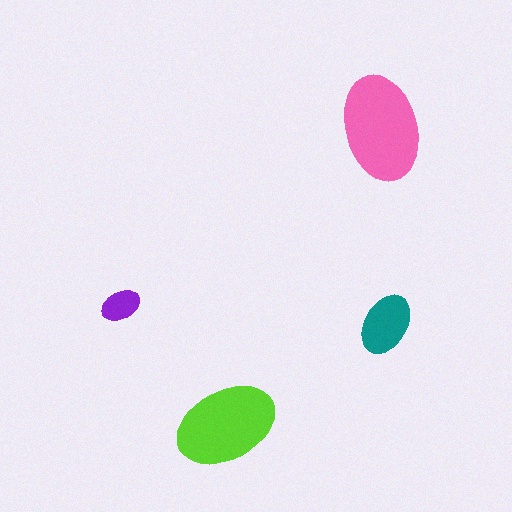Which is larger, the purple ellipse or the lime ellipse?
The lime one.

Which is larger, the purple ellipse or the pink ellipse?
The pink one.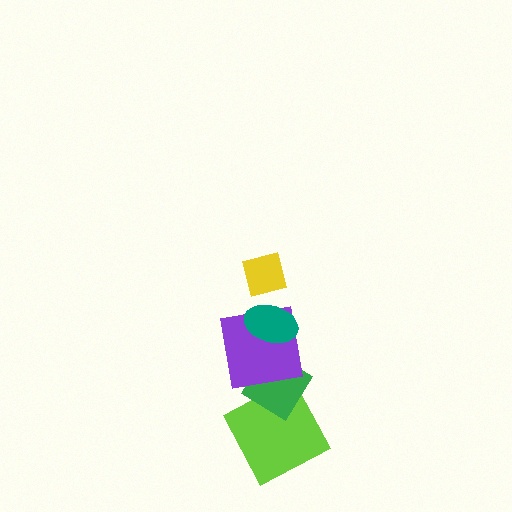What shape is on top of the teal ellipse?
The yellow square is on top of the teal ellipse.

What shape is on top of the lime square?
The green diamond is on top of the lime square.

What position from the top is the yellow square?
The yellow square is 1st from the top.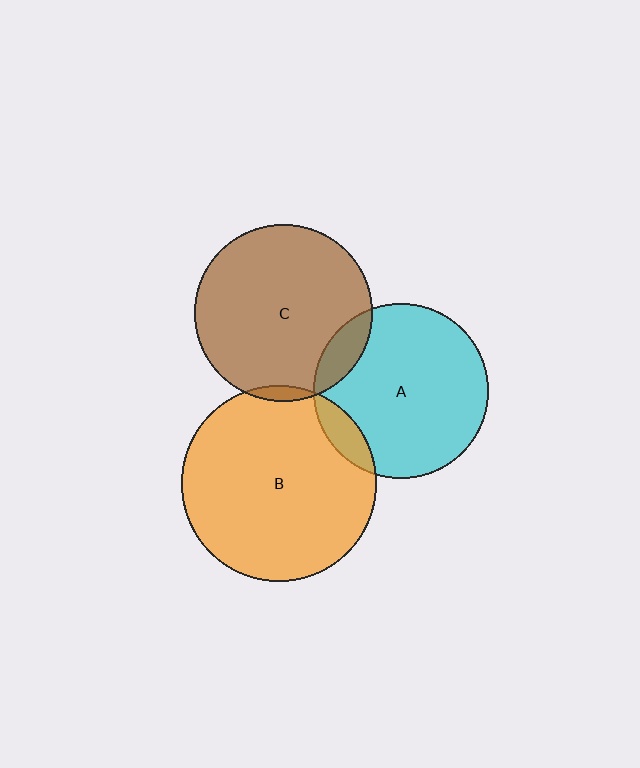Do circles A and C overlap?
Yes.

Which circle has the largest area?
Circle B (orange).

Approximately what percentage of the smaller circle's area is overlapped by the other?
Approximately 10%.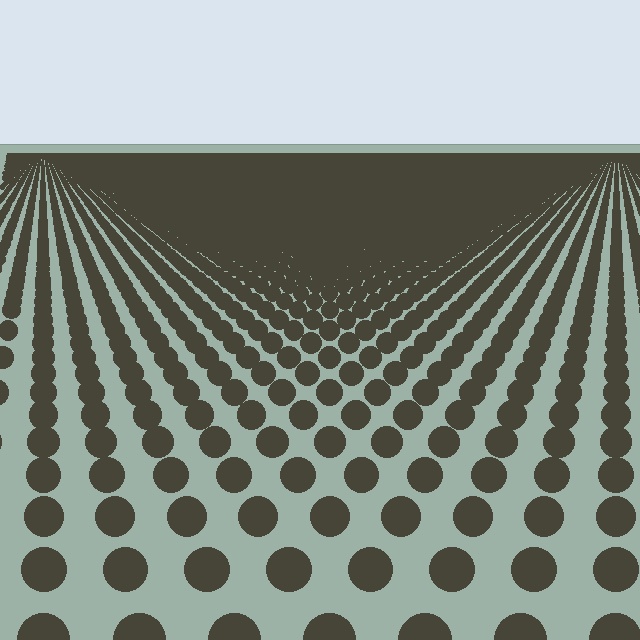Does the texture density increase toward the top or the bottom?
Density increases toward the top.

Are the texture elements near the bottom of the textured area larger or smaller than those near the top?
Larger. Near the bottom, elements are closer to the viewer and appear at a bigger on-screen size.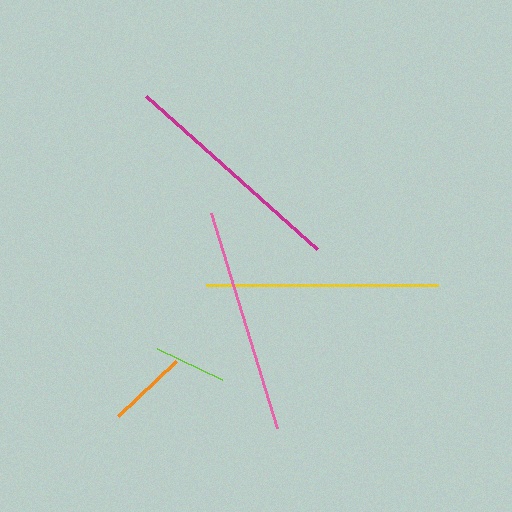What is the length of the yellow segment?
The yellow segment is approximately 232 pixels long.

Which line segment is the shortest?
The lime line is the shortest at approximately 72 pixels.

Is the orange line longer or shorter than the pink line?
The pink line is longer than the orange line.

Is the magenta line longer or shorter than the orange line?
The magenta line is longer than the orange line.